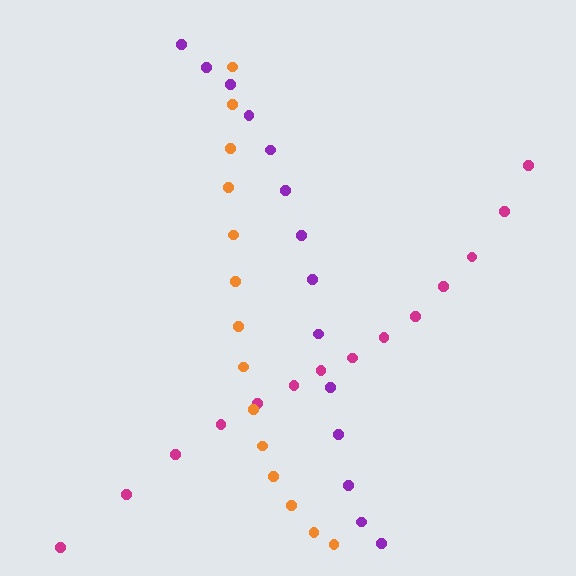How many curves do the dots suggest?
There are 3 distinct paths.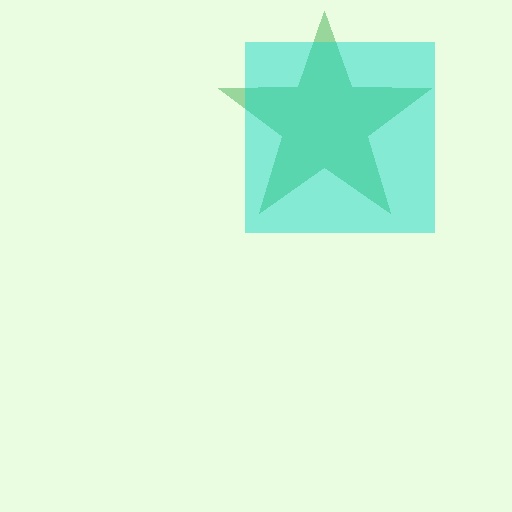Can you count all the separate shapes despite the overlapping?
Yes, there are 2 separate shapes.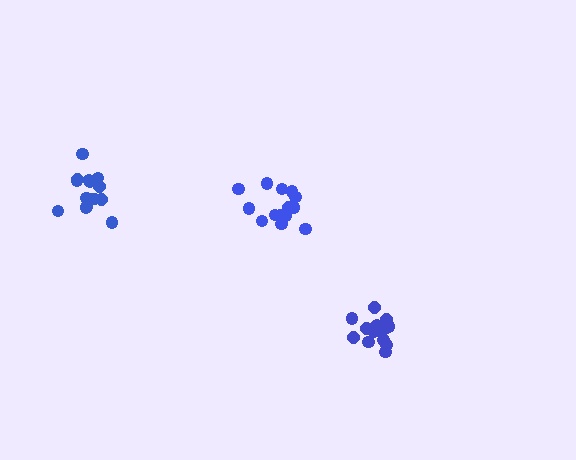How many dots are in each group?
Group 1: 15 dots, Group 2: 14 dots, Group 3: 16 dots (45 total).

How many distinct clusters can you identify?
There are 3 distinct clusters.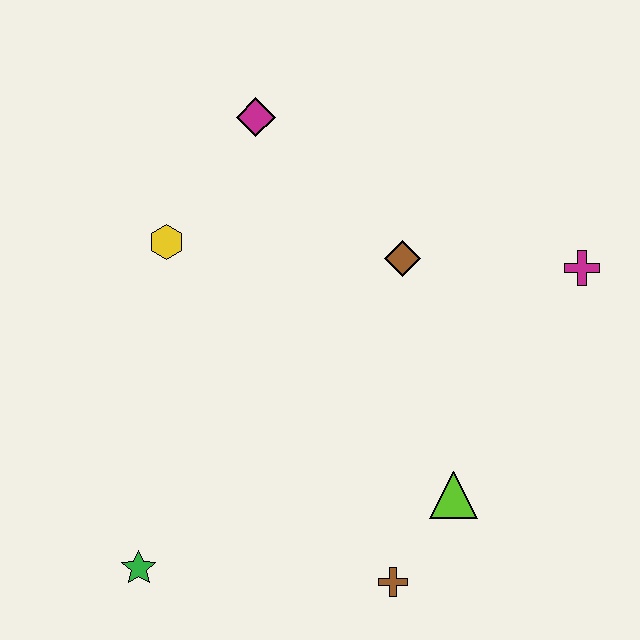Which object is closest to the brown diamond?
The magenta cross is closest to the brown diamond.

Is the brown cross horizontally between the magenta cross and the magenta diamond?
Yes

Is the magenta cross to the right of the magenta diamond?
Yes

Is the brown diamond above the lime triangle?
Yes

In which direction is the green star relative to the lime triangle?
The green star is to the left of the lime triangle.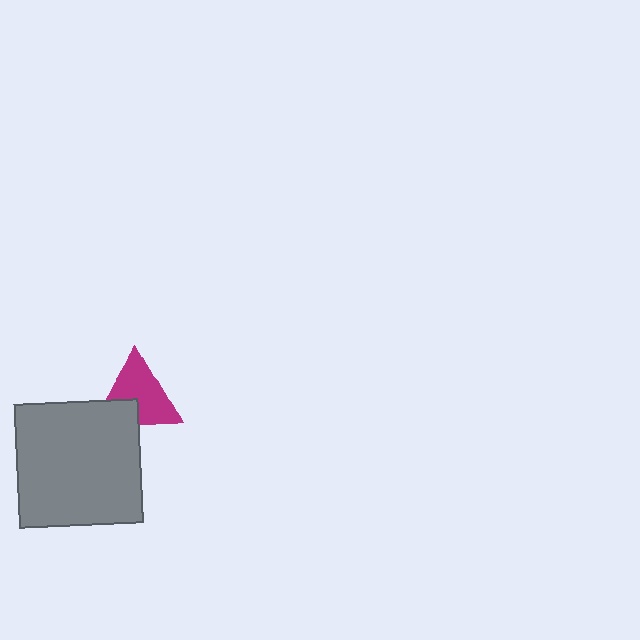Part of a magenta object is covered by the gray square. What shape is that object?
It is a triangle.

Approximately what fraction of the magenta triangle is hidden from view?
Roughly 30% of the magenta triangle is hidden behind the gray square.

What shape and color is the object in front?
The object in front is a gray square.